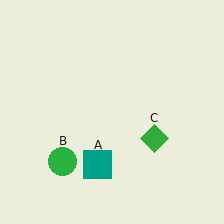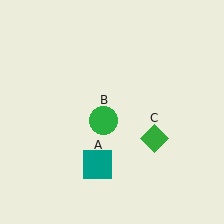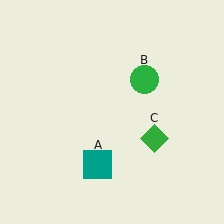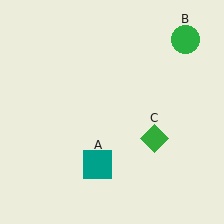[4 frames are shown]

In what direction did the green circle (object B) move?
The green circle (object B) moved up and to the right.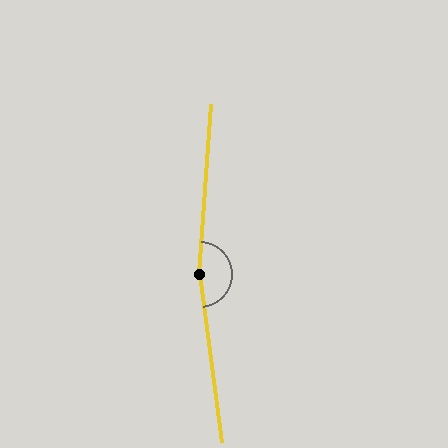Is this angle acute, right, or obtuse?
It is obtuse.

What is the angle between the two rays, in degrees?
Approximately 168 degrees.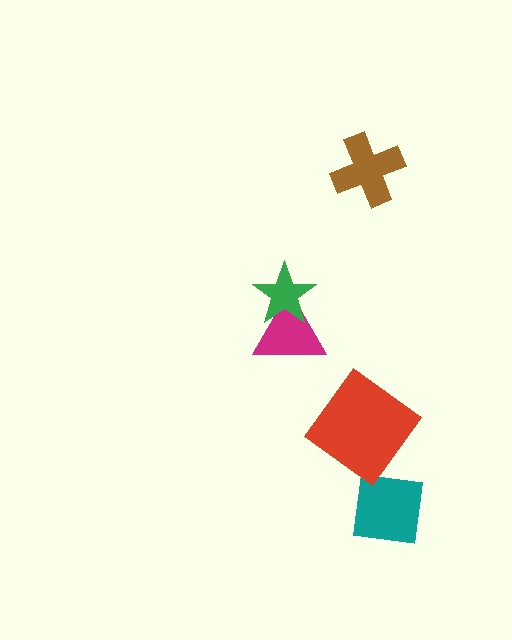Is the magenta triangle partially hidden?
Yes, it is partially covered by another shape.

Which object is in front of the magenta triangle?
The green star is in front of the magenta triangle.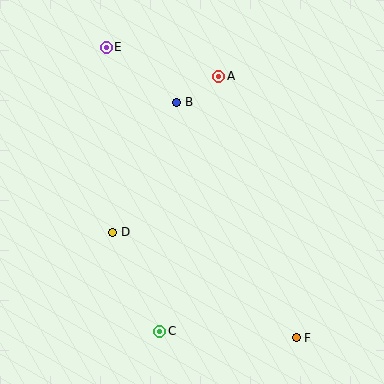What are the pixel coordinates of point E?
Point E is at (106, 47).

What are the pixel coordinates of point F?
Point F is at (296, 338).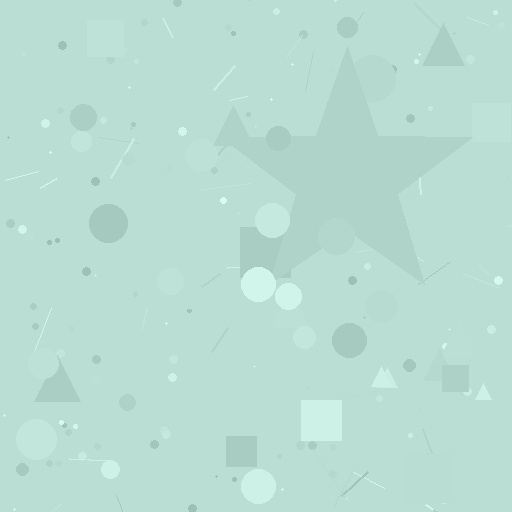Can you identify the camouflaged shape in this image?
The camouflaged shape is a star.